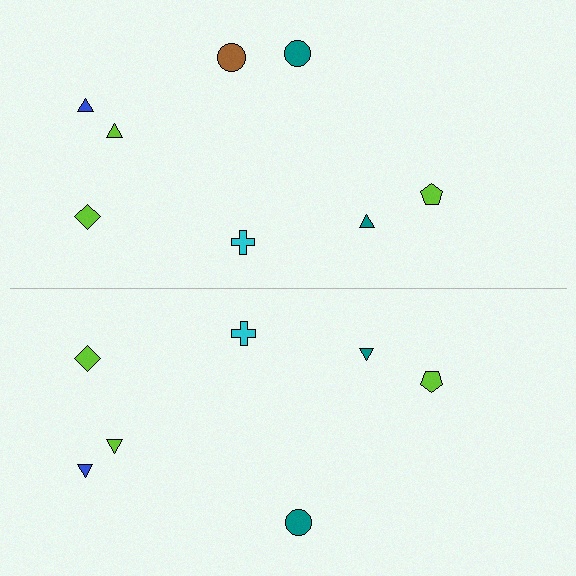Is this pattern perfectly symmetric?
No, the pattern is not perfectly symmetric. A brown circle is missing from the bottom side.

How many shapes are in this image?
There are 15 shapes in this image.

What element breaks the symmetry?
A brown circle is missing from the bottom side.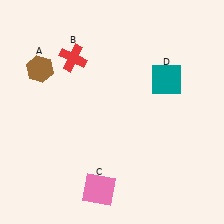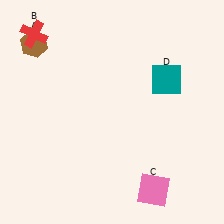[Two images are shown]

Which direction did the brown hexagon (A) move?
The brown hexagon (A) moved up.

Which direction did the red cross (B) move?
The red cross (B) moved left.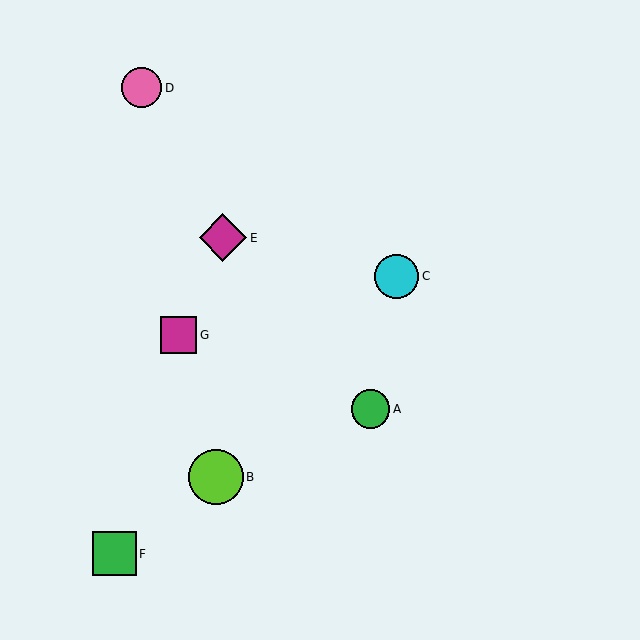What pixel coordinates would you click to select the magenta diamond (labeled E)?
Click at (223, 238) to select the magenta diamond E.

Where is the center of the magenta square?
The center of the magenta square is at (178, 335).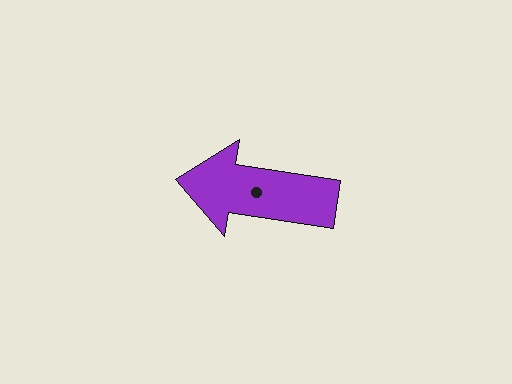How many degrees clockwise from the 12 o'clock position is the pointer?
Approximately 279 degrees.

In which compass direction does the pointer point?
West.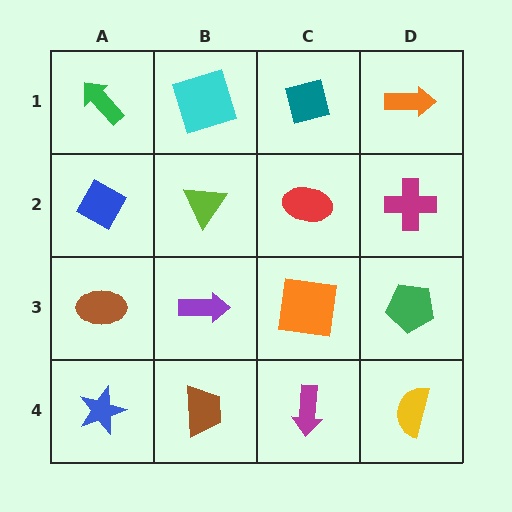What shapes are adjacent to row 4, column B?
A purple arrow (row 3, column B), a blue star (row 4, column A), a magenta arrow (row 4, column C).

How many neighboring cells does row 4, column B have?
3.